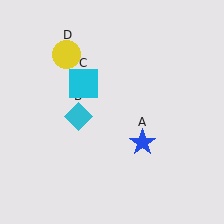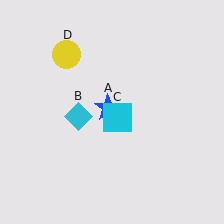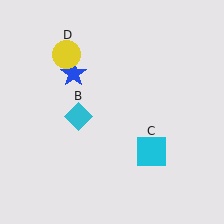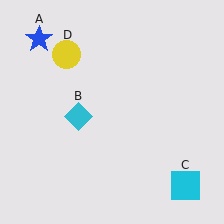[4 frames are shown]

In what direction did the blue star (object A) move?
The blue star (object A) moved up and to the left.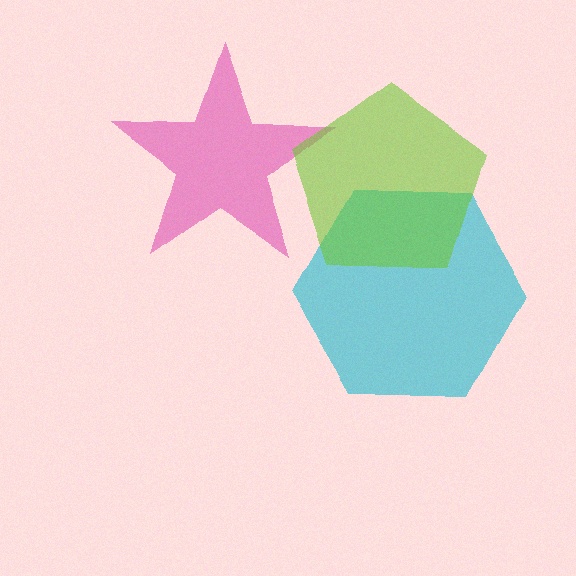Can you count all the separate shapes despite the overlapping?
Yes, there are 3 separate shapes.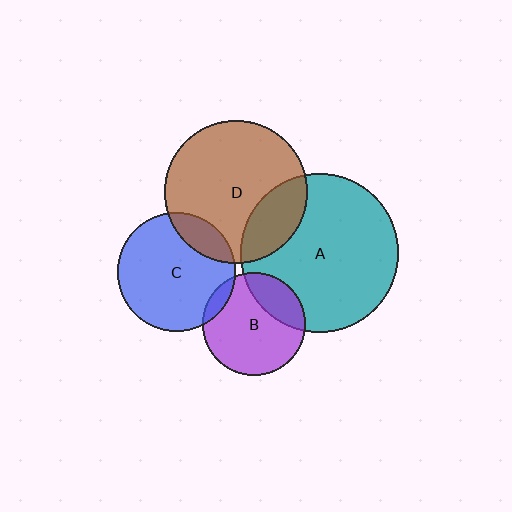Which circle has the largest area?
Circle A (teal).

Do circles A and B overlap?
Yes.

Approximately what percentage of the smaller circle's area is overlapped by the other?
Approximately 25%.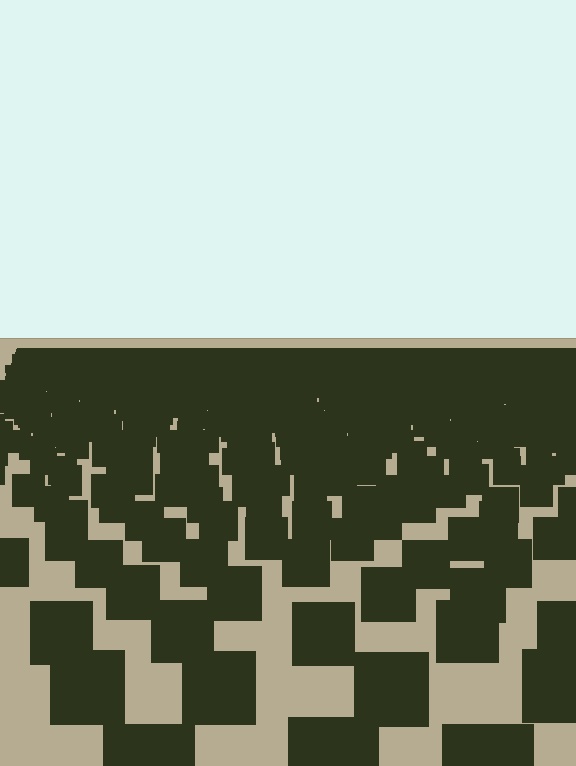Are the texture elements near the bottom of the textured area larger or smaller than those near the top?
Larger. Near the bottom, elements are closer to the viewer and appear at a bigger on-screen size.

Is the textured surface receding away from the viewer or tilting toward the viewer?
The surface is receding away from the viewer. Texture elements get smaller and denser toward the top.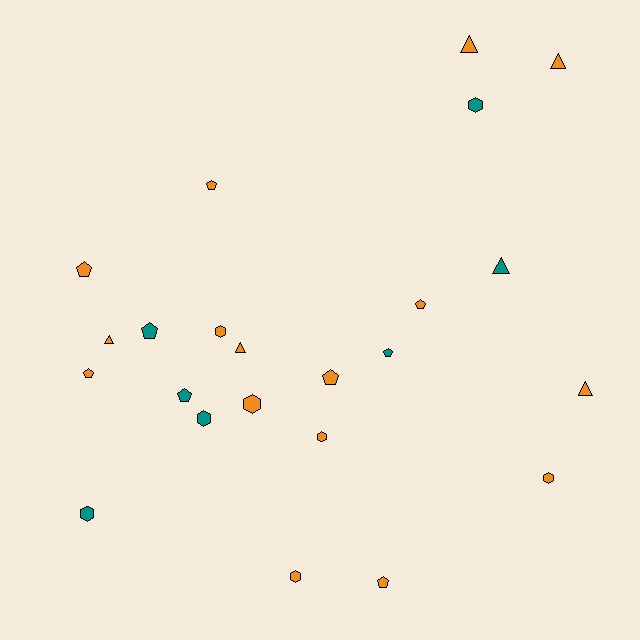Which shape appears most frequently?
Pentagon, with 9 objects.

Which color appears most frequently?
Orange, with 16 objects.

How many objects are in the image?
There are 23 objects.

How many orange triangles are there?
There are 5 orange triangles.